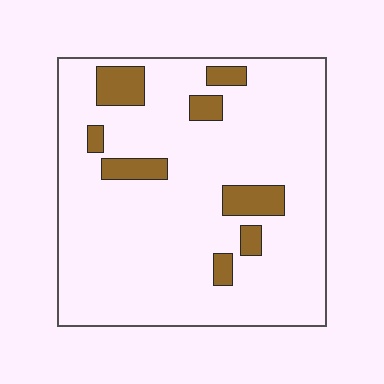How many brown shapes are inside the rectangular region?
8.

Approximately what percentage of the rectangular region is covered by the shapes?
Approximately 10%.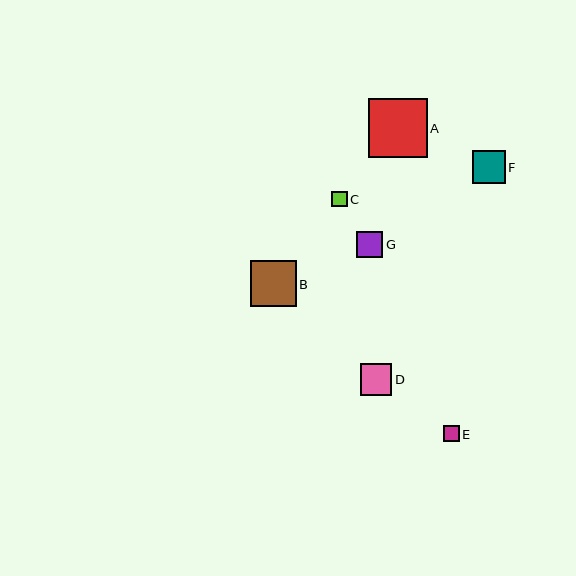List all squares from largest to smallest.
From largest to smallest: A, B, F, D, G, E, C.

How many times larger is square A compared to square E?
Square A is approximately 3.6 times the size of square E.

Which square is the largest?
Square A is the largest with a size of approximately 59 pixels.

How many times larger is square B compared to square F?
Square B is approximately 1.4 times the size of square F.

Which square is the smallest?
Square C is the smallest with a size of approximately 16 pixels.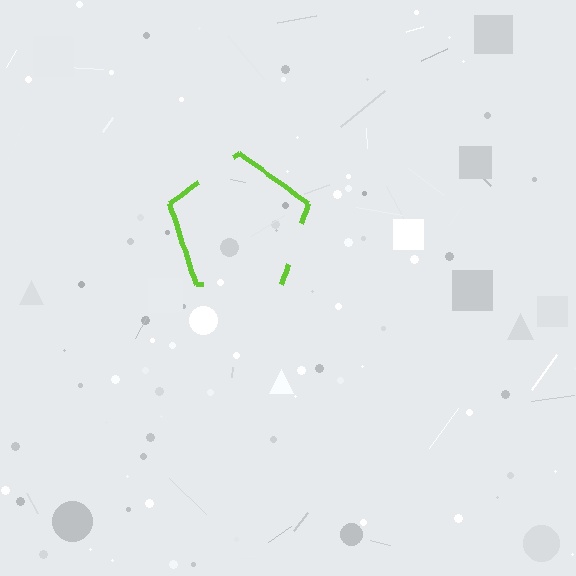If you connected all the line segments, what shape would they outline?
They would outline a pentagon.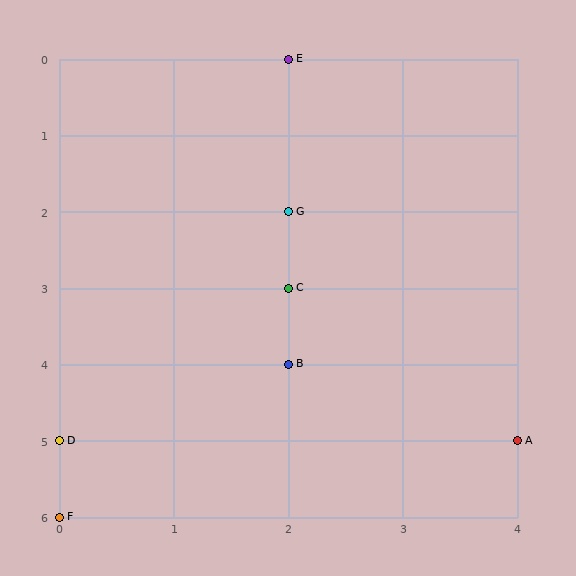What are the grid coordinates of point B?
Point B is at grid coordinates (2, 4).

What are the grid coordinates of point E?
Point E is at grid coordinates (2, 0).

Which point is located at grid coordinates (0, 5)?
Point D is at (0, 5).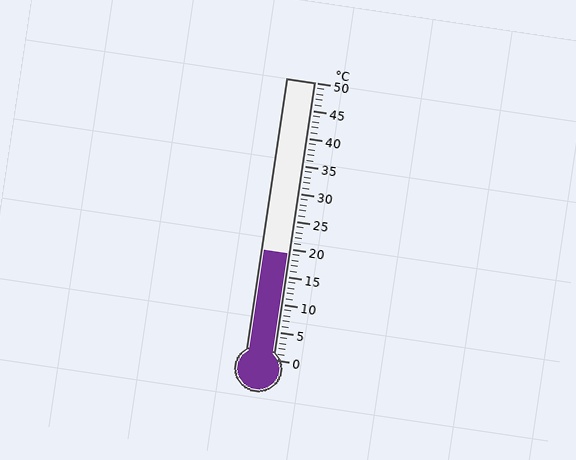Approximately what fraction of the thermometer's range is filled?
The thermometer is filled to approximately 40% of its range.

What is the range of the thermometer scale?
The thermometer scale ranges from 0°C to 50°C.